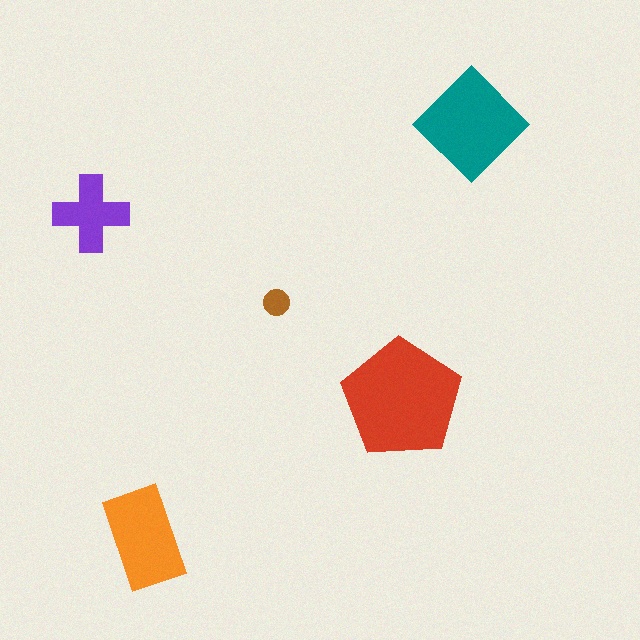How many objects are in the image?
There are 5 objects in the image.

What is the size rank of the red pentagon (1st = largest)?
1st.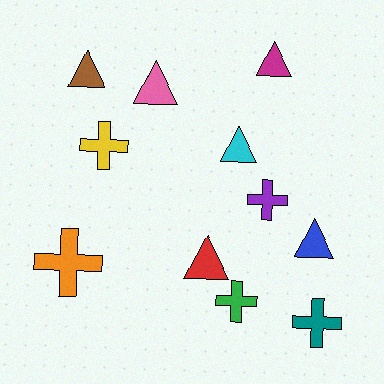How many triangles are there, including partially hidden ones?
There are 6 triangles.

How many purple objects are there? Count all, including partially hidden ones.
There is 1 purple object.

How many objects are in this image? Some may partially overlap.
There are 11 objects.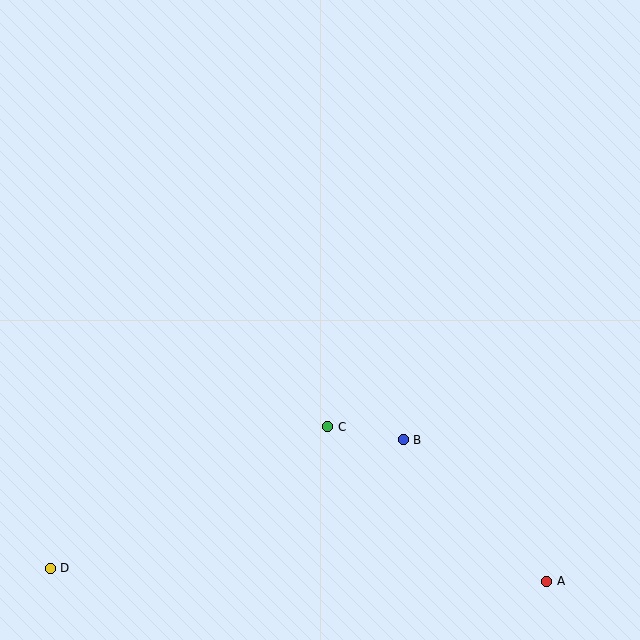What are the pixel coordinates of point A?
Point A is at (547, 581).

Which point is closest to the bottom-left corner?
Point D is closest to the bottom-left corner.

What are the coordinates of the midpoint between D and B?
The midpoint between D and B is at (227, 504).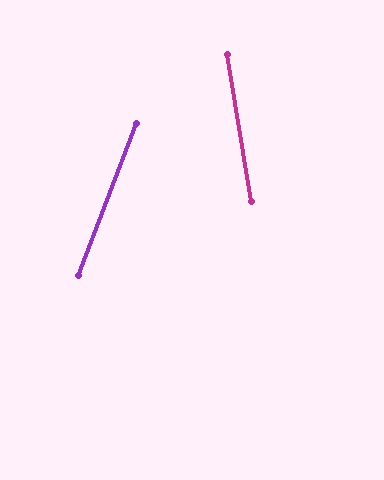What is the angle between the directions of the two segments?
Approximately 30 degrees.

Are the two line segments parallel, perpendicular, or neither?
Neither parallel nor perpendicular — they differ by about 30°.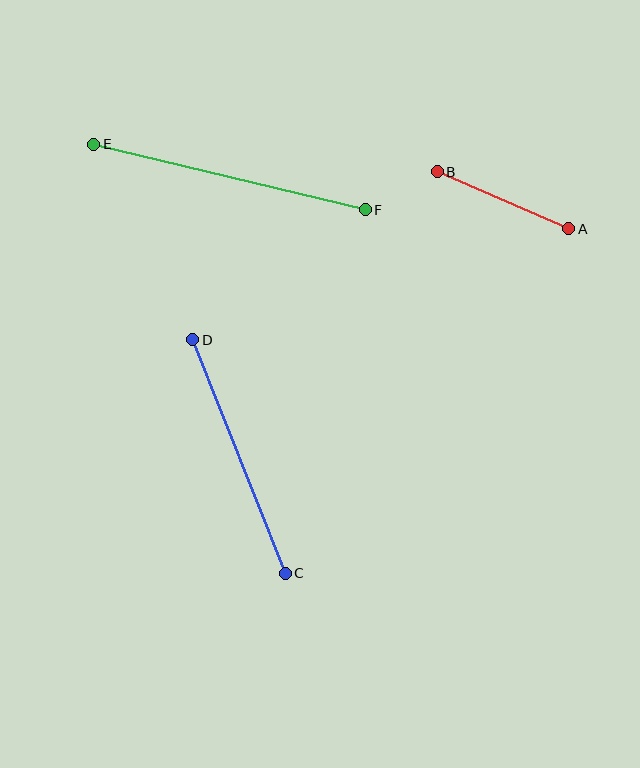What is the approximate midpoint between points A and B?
The midpoint is at approximately (503, 200) pixels.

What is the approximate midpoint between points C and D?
The midpoint is at approximately (239, 457) pixels.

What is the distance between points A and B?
The distance is approximately 143 pixels.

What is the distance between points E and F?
The distance is approximately 280 pixels.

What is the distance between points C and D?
The distance is approximately 251 pixels.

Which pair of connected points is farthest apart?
Points E and F are farthest apart.